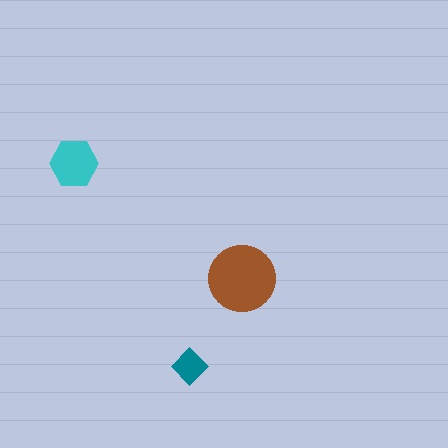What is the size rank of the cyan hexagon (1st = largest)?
2nd.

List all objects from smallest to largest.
The teal diamond, the cyan hexagon, the brown circle.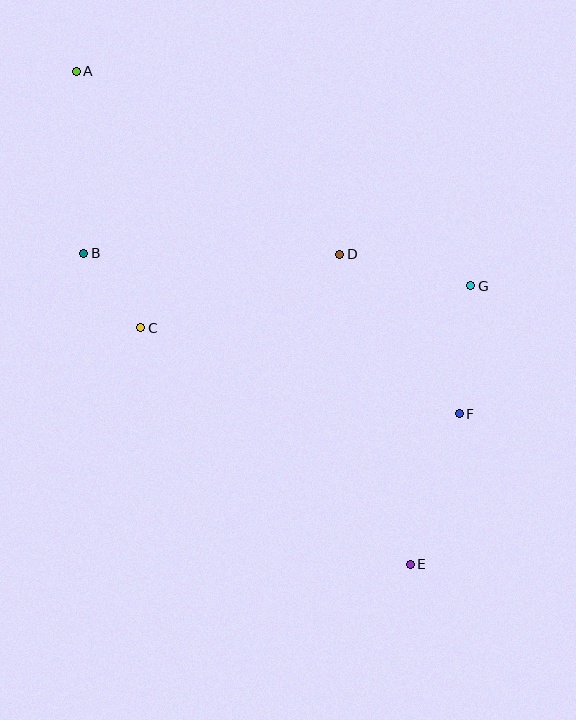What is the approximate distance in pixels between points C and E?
The distance between C and E is approximately 358 pixels.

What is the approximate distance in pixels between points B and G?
The distance between B and G is approximately 388 pixels.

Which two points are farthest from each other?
Points A and E are farthest from each other.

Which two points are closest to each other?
Points B and C are closest to each other.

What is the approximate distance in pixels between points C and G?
The distance between C and G is approximately 333 pixels.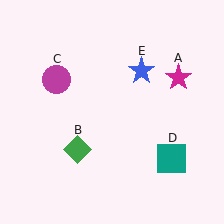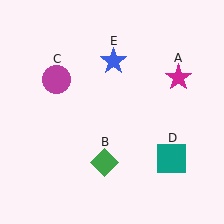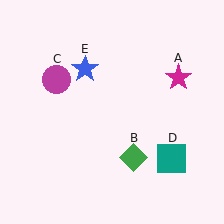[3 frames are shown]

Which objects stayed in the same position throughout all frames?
Magenta star (object A) and magenta circle (object C) and teal square (object D) remained stationary.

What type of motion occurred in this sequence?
The green diamond (object B), blue star (object E) rotated counterclockwise around the center of the scene.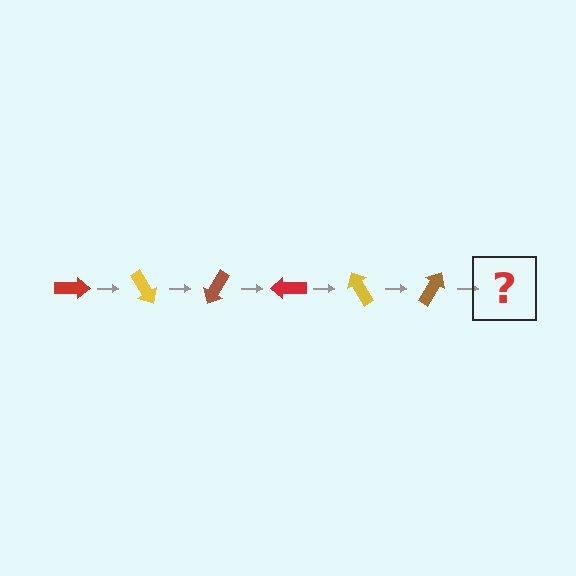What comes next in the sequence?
The next element should be a red arrow, rotated 360 degrees from the start.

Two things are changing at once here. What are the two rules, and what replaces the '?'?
The two rules are that it rotates 60 degrees each step and the color cycles through red, yellow, and brown. The '?' should be a red arrow, rotated 360 degrees from the start.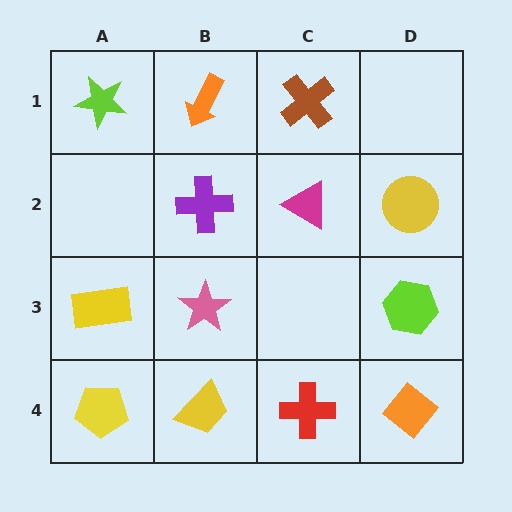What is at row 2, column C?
A magenta triangle.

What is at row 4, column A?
A yellow pentagon.